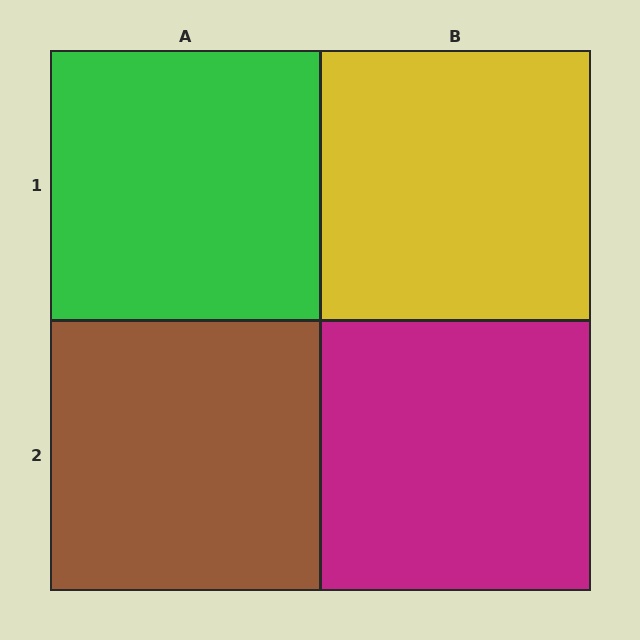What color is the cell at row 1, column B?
Yellow.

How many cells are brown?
1 cell is brown.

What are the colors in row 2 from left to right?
Brown, magenta.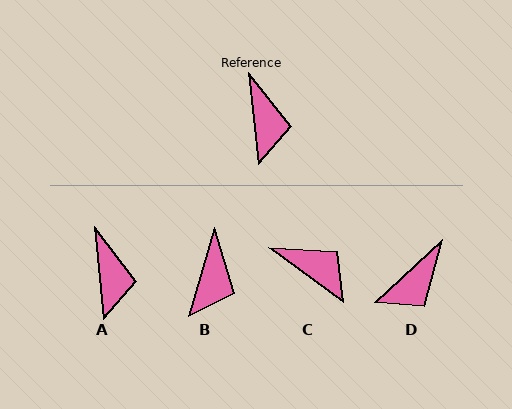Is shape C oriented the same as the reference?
No, it is off by about 48 degrees.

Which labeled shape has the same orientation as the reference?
A.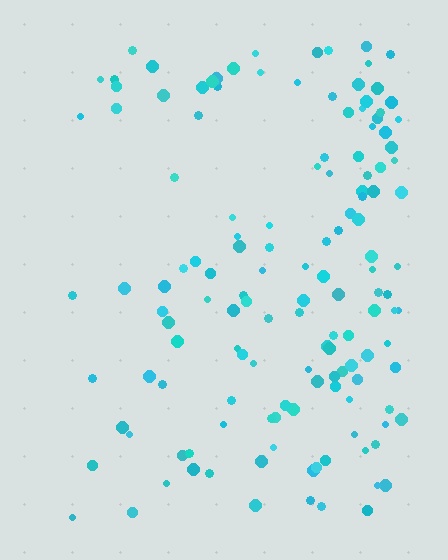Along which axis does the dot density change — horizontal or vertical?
Horizontal.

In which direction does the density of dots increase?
From left to right, with the right side densest.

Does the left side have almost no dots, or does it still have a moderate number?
Still a moderate number, just noticeably fewer than the right.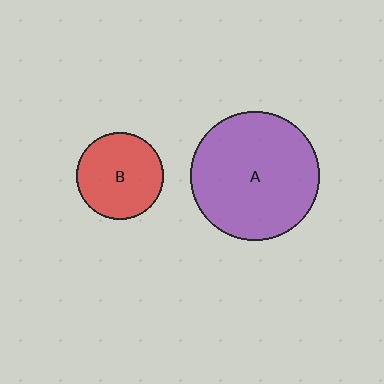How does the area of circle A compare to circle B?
Approximately 2.2 times.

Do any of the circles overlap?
No, none of the circles overlap.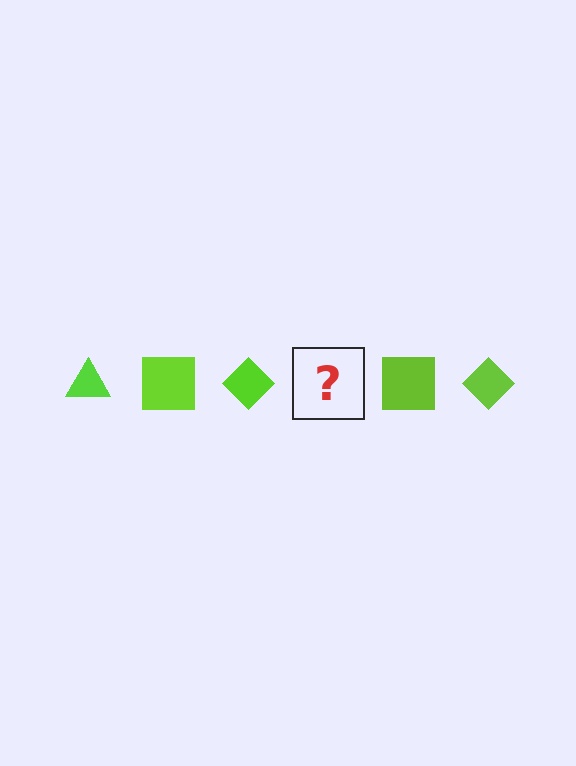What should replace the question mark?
The question mark should be replaced with a lime triangle.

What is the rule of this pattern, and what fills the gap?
The rule is that the pattern cycles through triangle, square, diamond shapes in lime. The gap should be filled with a lime triangle.